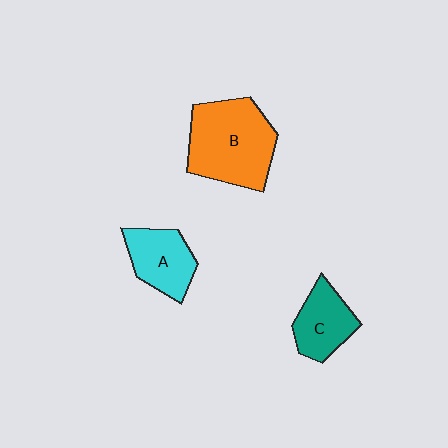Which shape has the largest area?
Shape B (orange).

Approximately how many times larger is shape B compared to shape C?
Approximately 1.9 times.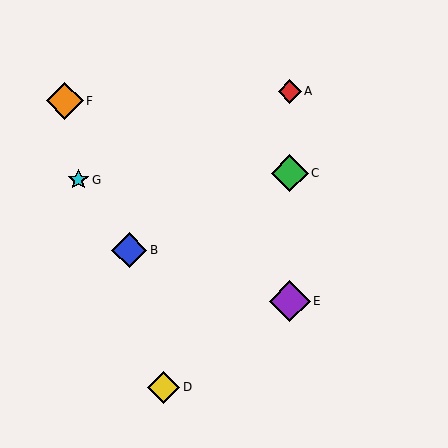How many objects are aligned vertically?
3 objects (A, C, E) are aligned vertically.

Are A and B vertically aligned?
No, A is at x≈290 and B is at x≈129.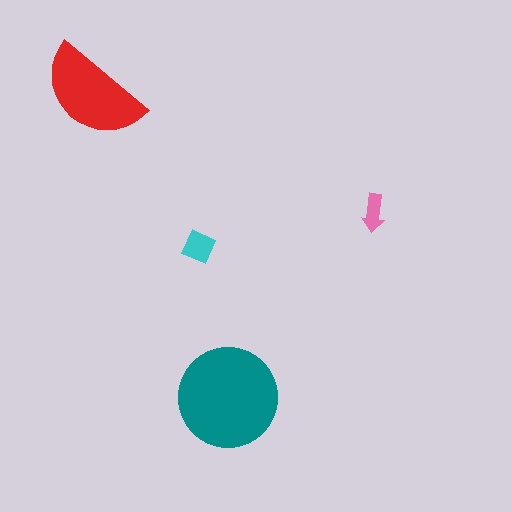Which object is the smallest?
The pink arrow.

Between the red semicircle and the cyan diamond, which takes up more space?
The red semicircle.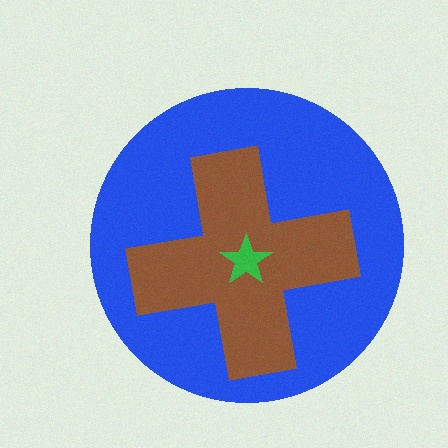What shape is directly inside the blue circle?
The brown cross.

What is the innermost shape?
The green star.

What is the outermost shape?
The blue circle.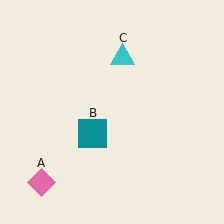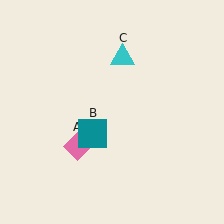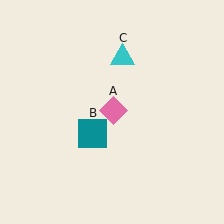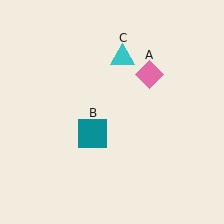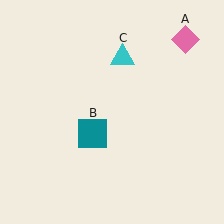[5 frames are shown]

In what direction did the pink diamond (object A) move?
The pink diamond (object A) moved up and to the right.